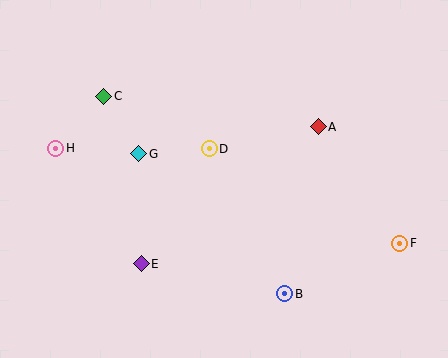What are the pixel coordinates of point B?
Point B is at (285, 294).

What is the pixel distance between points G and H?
The distance between G and H is 83 pixels.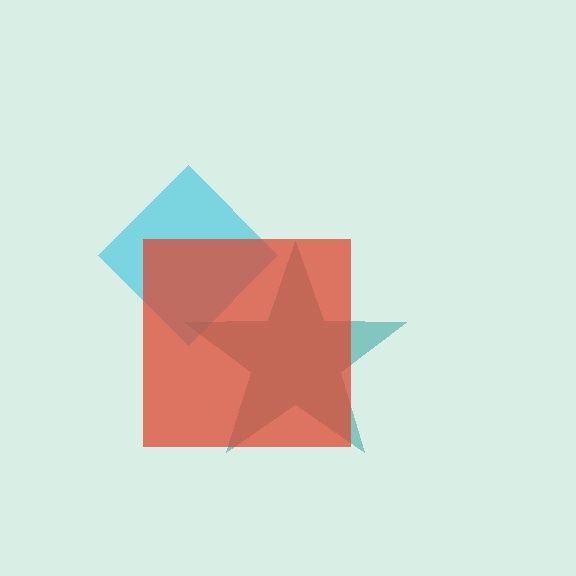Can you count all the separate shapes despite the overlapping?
Yes, there are 3 separate shapes.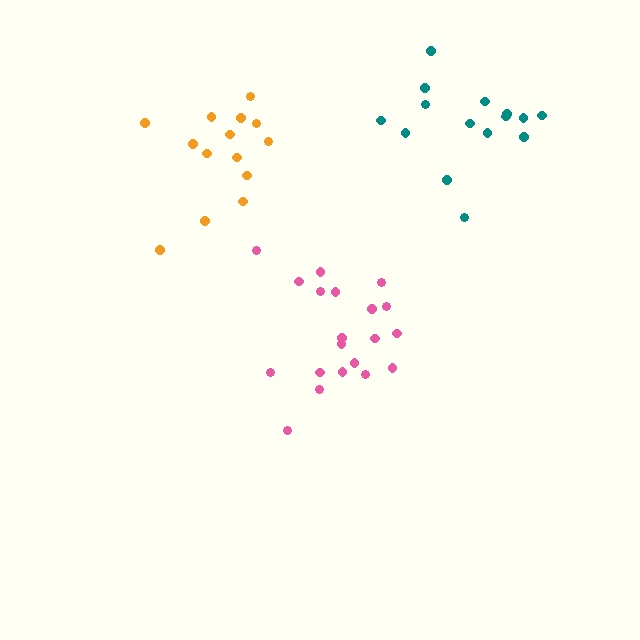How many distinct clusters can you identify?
There are 3 distinct clusters.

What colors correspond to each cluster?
The clusters are colored: pink, teal, orange.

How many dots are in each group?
Group 1: 20 dots, Group 2: 15 dots, Group 3: 14 dots (49 total).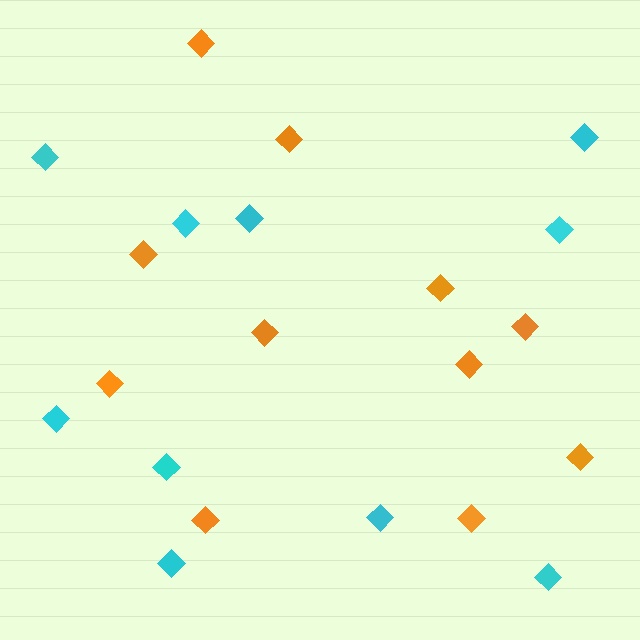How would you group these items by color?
There are 2 groups: one group of orange diamonds (11) and one group of cyan diamonds (10).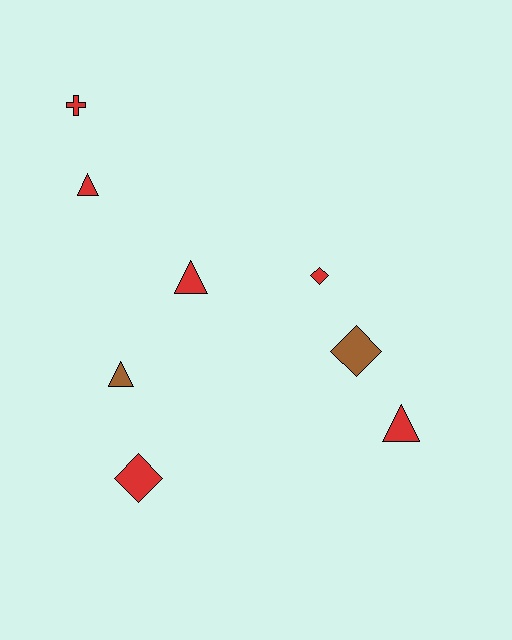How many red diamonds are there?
There are 2 red diamonds.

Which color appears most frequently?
Red, with 6 objects.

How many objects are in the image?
There are 8 objects.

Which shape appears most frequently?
Triangle, with 4 objects.